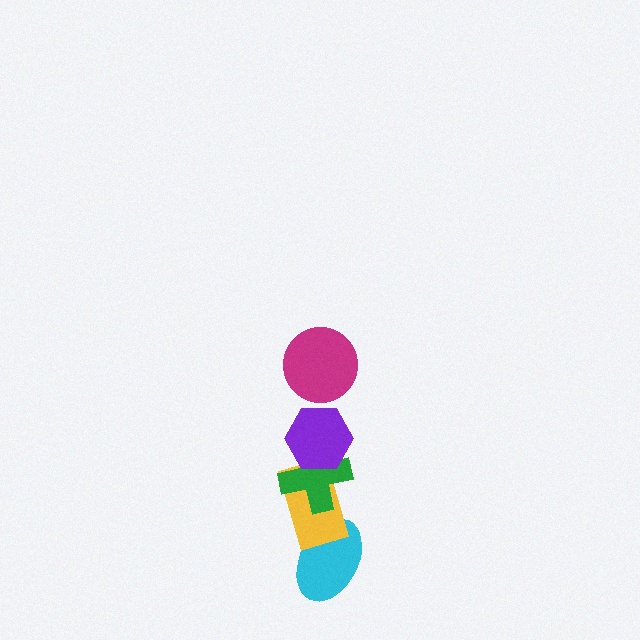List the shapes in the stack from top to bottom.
From top to bottom: the magenta circle, the purple hexagon, the green cross, the yellow rectangle, the cyan ellipse.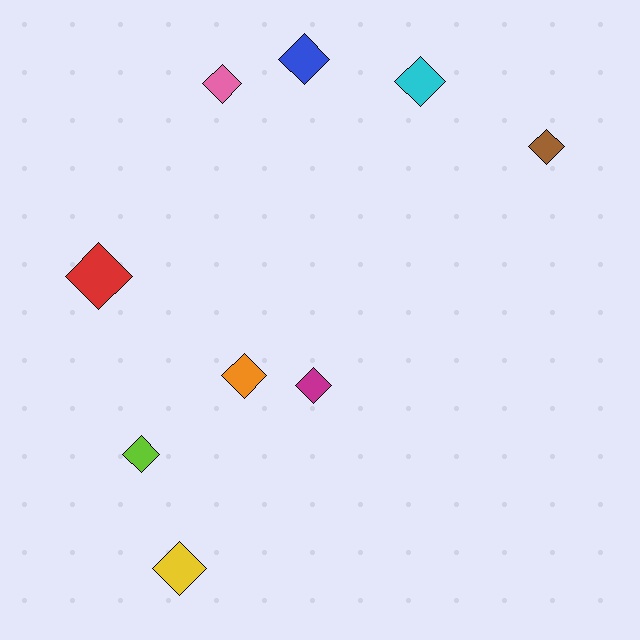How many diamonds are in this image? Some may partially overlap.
There are 9 diamonds.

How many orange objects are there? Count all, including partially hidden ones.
There is 1 orange object.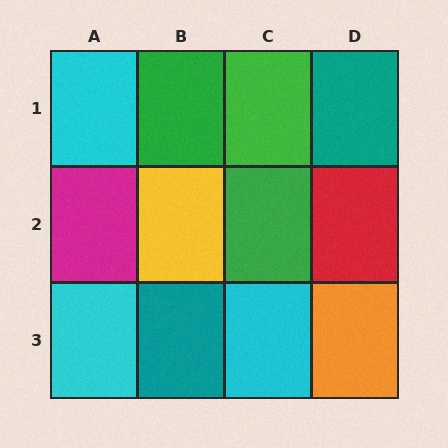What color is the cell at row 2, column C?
Green.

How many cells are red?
1 cell is red.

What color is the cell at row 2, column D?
Red.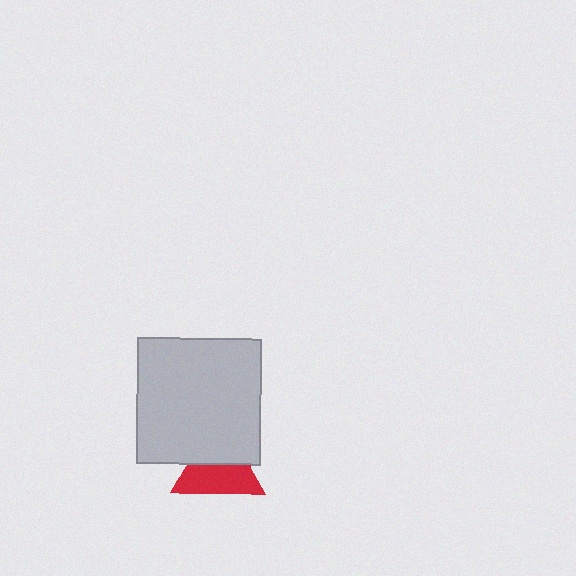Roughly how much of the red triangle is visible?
About half of it is visible (roughly 59%).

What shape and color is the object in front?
The object in front is a light gray rectangle.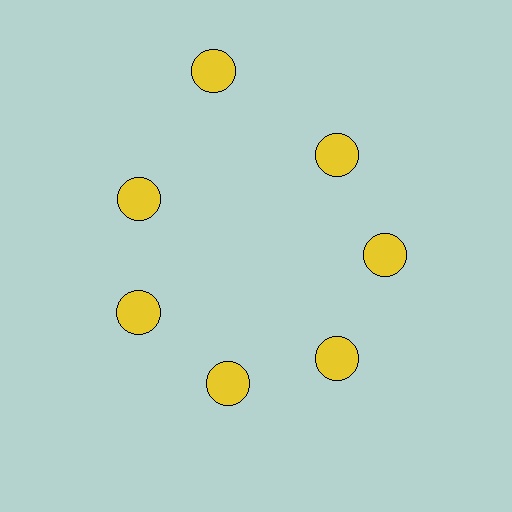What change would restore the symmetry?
The symmetry would be restored by moving it inward, back onto the ring so that all 7 circles sit at equal angles and equal distance from the center.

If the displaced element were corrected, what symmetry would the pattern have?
It would have 7-fold rotational symmetry — the pattern would map onto itself every 51 degrees.